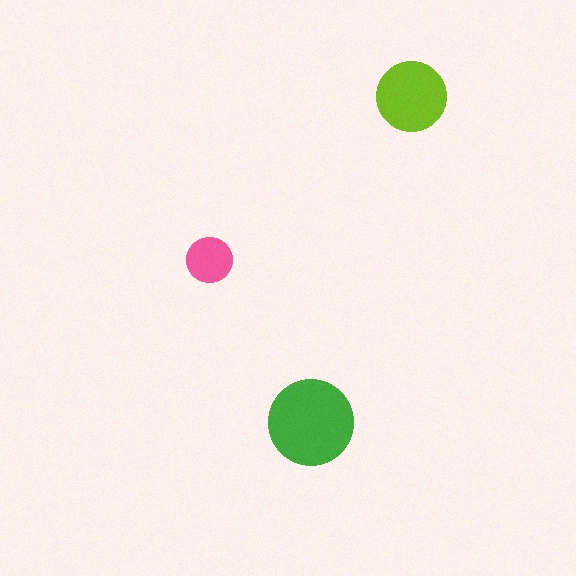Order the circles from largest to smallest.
the green one, the lime one, the pink one.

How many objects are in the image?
There are 3 objects in the image.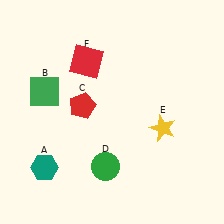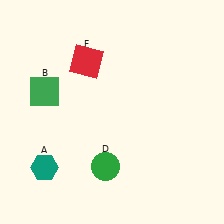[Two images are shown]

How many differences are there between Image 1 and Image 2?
There are 2 differences between the two images.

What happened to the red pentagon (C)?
The red pentagon (C) was removed in Image 2. It was in the top-left area of Image 1.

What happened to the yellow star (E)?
The yellow star (E) was removed in Image 2. It was in the bottom-right area of Image 1.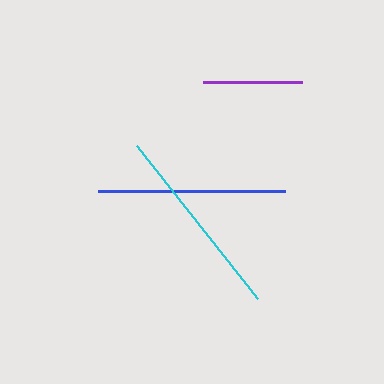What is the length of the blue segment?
The blue segment is approximately 187 pixels long.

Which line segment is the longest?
The cyan line is the longest at approximately 195 pixels.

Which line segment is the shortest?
The purple line is the shortest at approximately 99 pixels.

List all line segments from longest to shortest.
From longest to shortest: cyan, blue, purple.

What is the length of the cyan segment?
The cyan segment is approximately 195 pixels long.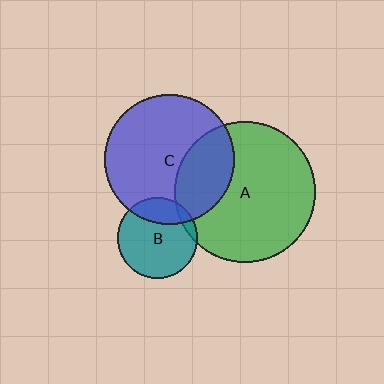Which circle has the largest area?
Circle A (green).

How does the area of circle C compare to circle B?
Approximately 2.6 times.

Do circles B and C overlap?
Yes.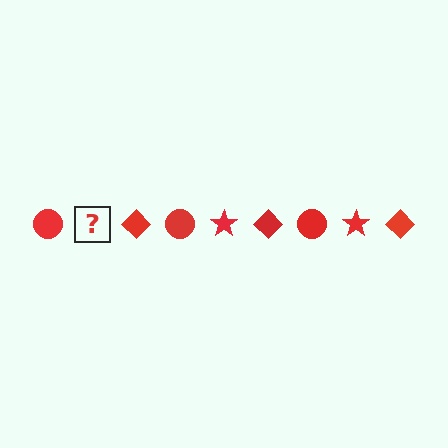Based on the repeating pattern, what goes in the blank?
The blank should be a red star.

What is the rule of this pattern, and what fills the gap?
The rule is that the pattern cycles through circle, star, diamond shapes in red. The gap should be filled with a red star.